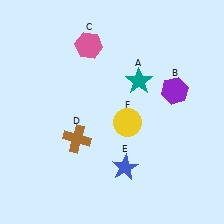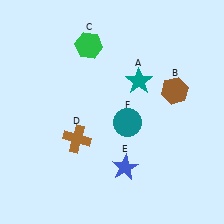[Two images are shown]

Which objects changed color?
B changed from purple to brown. C changed from pink to green. F changed from yellow to teal.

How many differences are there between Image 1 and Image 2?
There are 3 differences between the two images.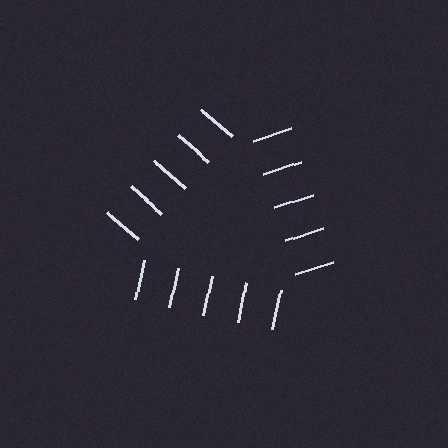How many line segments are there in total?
15 — 5 along each of the 3 edges.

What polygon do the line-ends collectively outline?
An illusory triangle — the line segments terminate on its edges but no continuous stroke is drawn.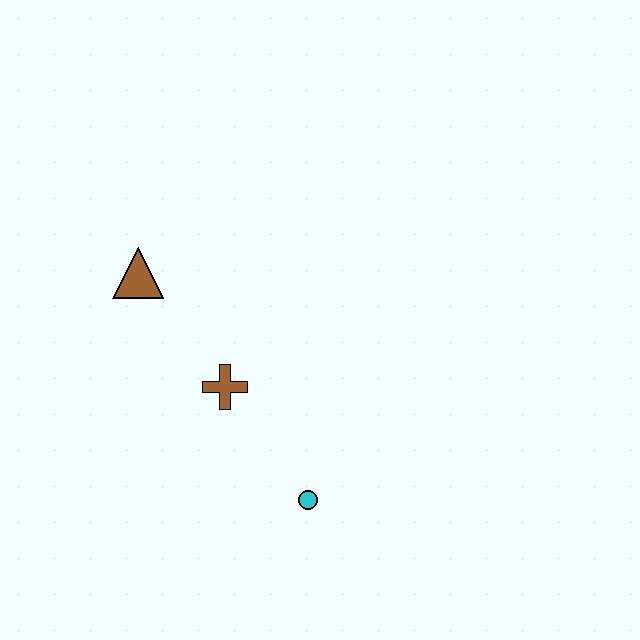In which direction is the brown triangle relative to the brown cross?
The brown triangle is above the brown cross.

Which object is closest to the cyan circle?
The brown cross is closest to the cyan circle.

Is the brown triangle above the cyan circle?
Yes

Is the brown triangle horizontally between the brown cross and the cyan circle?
No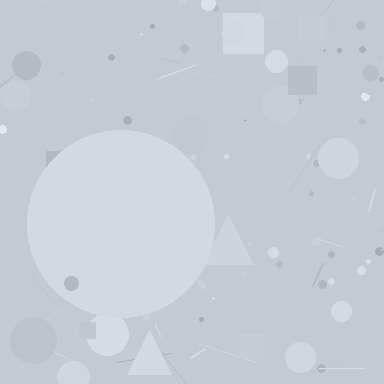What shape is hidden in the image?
A circle is hidden in the image.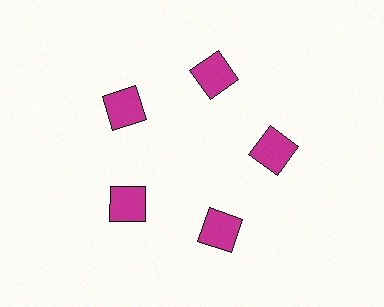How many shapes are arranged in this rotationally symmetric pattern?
There are 5 shapes, arranged in 5 groups of 1.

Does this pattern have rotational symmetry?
Yes, this pattern has 5-fold rotational symmetry. It looks the same after rotating 72 degrees around the center.